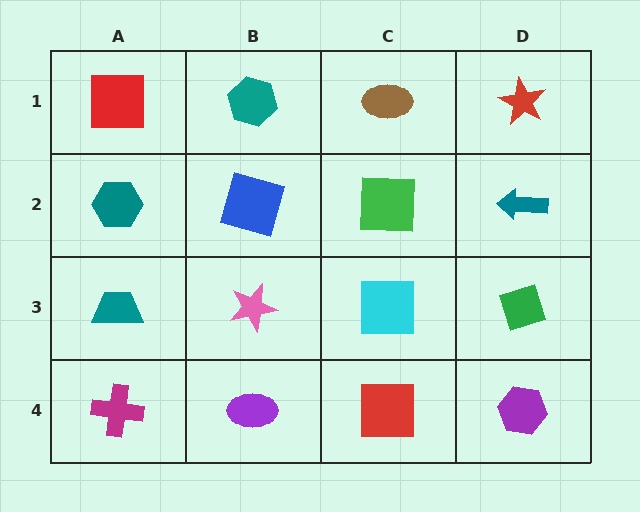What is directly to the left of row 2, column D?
A green square.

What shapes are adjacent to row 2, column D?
A red star (row 1, column D), a green diamond (row 3, column D), a green square (row 2, column C).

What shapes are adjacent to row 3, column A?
A teal hexagon (row 2, column A), a magenta cross (row 4, column A), a pink star (row 3, column B).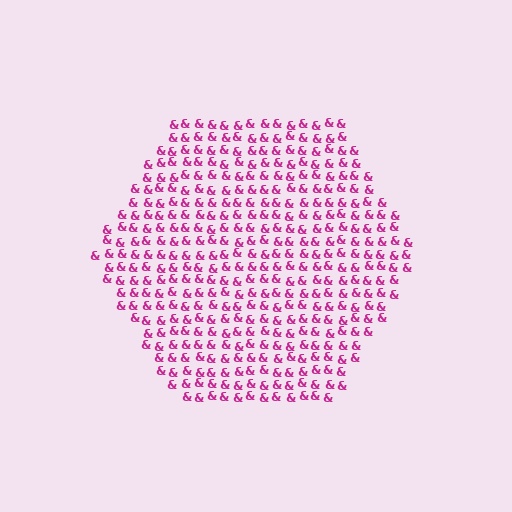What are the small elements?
The small elements are ampersands.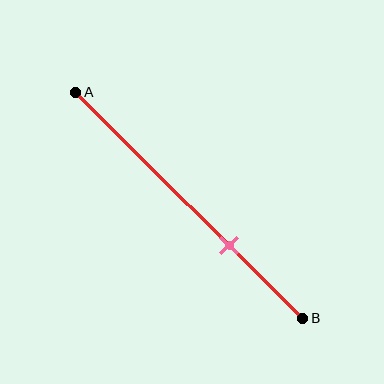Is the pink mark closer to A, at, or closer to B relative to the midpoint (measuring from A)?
The pink mark is closer to point B than the midpoint of segment AB.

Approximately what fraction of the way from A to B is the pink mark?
The pink mark is approximately 70% of the way from A to B.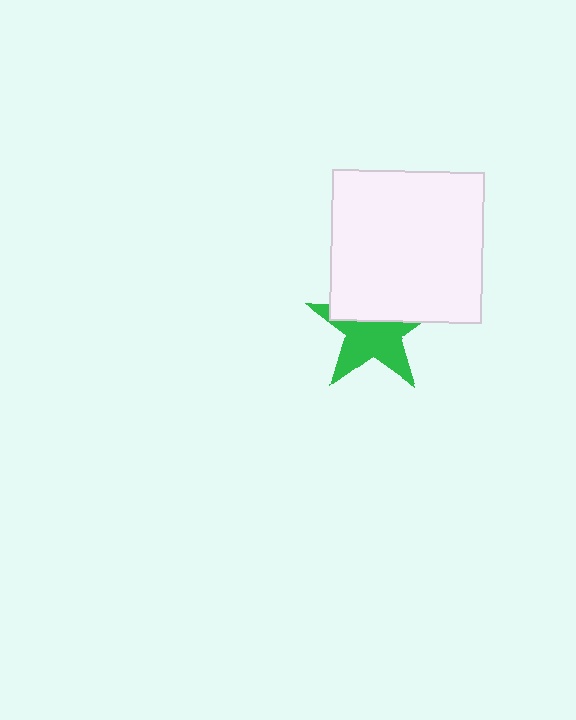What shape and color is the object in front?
The object in front is a white square.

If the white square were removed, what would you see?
You would see the complete green star.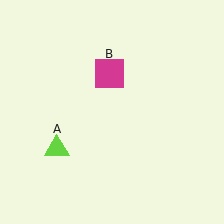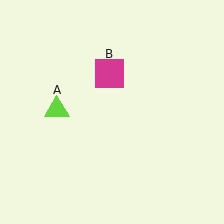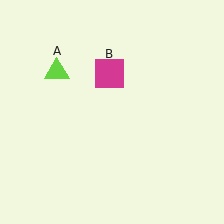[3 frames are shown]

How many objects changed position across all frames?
1 object changed position: lime triangle (object A).